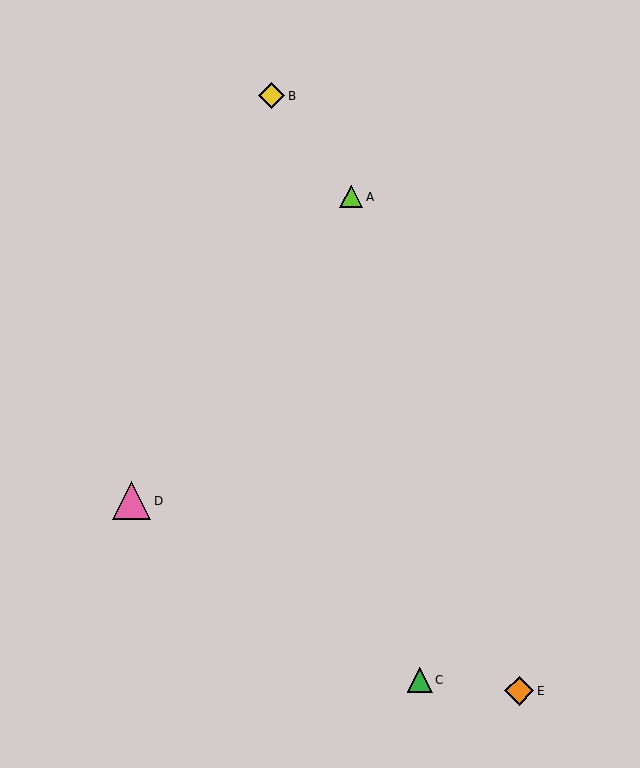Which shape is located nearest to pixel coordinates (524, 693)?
The orange diamond (labeled E) at (520, 691) is nearest to that location.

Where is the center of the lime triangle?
The center of the lime triangle is at (351, 197).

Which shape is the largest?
The pink triangle (labeled D) is the largest.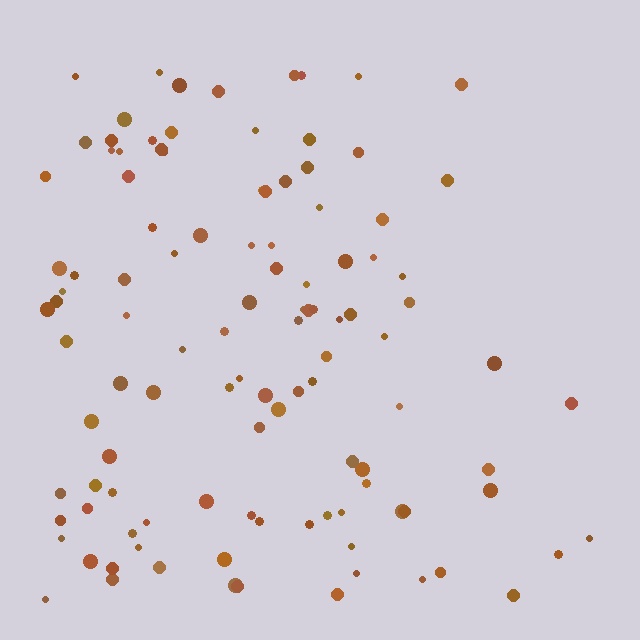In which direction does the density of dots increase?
From right to left, with the left side densest.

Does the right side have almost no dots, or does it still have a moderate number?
Still a moderate number, just noticeably fewer than the left.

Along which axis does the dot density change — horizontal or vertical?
Horizontal.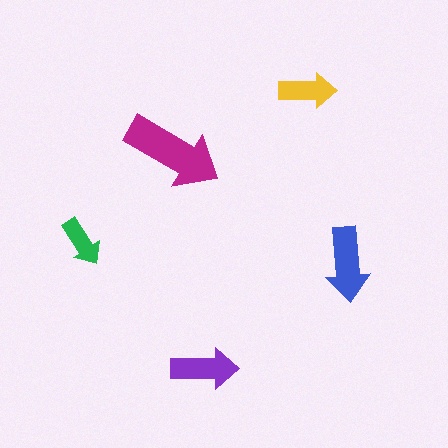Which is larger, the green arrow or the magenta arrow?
The magenta one.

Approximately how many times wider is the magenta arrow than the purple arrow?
About 1.5 times wider.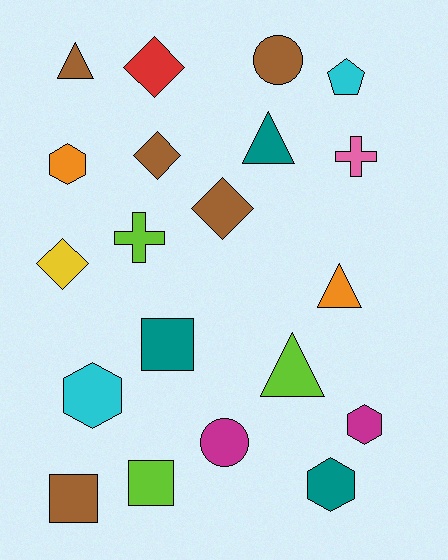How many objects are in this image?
There are 20 objects.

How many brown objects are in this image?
There are 5 brown objects.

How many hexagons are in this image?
There are 4 hexagons.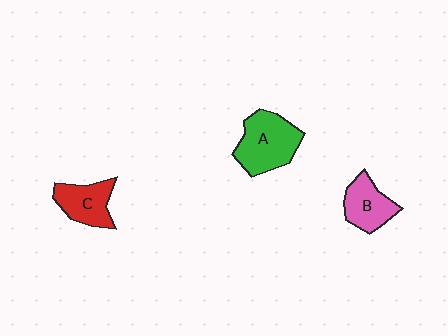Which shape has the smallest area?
Shape B (pink).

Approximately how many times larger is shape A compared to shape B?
Approximately 1.5 times.